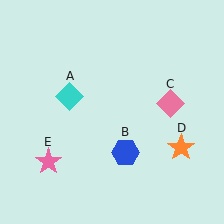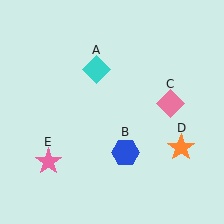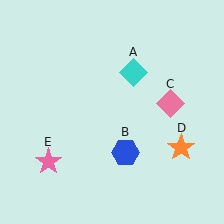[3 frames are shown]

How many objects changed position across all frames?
1 object changed position: cyan diamond (object A).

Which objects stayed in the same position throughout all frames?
Blue hexagon (object B) and pink diamond (object C) and orange star (object D) and pink star (object E) remained stationary.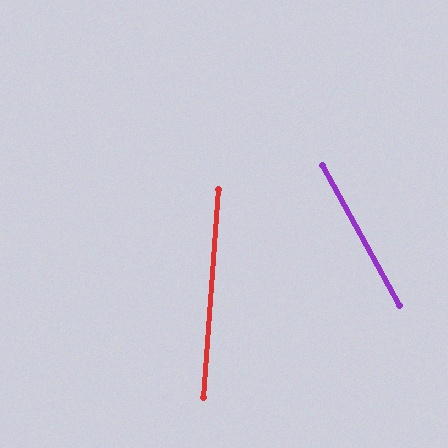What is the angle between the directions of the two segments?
Approximately 33 degrees.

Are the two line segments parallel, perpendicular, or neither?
Neither parallel nor perpendicular — they differ by about 33°.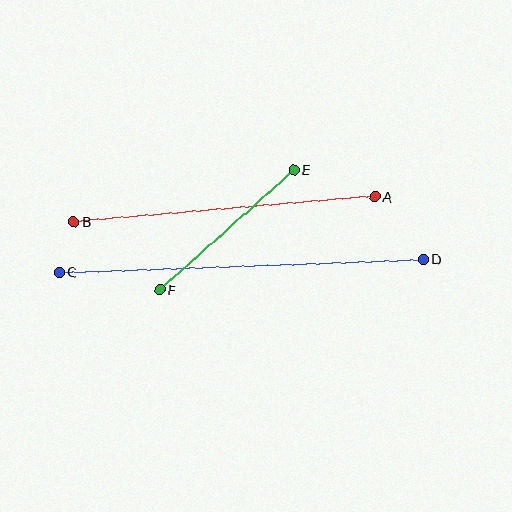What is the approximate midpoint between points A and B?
The midpoint is at approximately (225, 209) pixels.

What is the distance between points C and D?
The distance is approximately 364 pixels.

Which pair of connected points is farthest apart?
Points C and D are farthest apart.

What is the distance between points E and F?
The distance is approximately 180 pixels.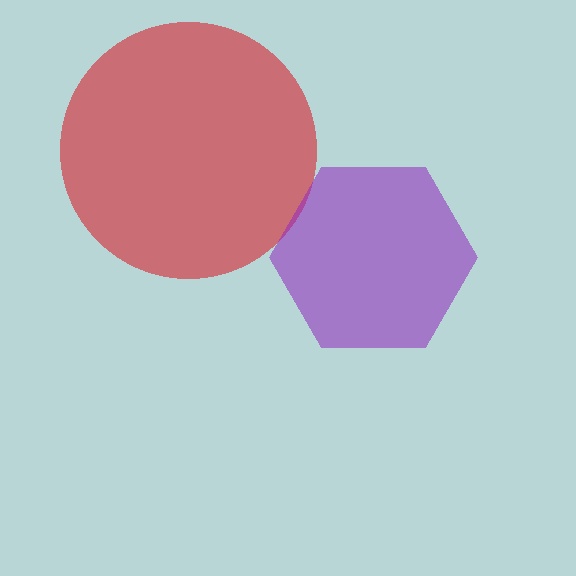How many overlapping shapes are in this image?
There are 2 overlapping shapes in the image.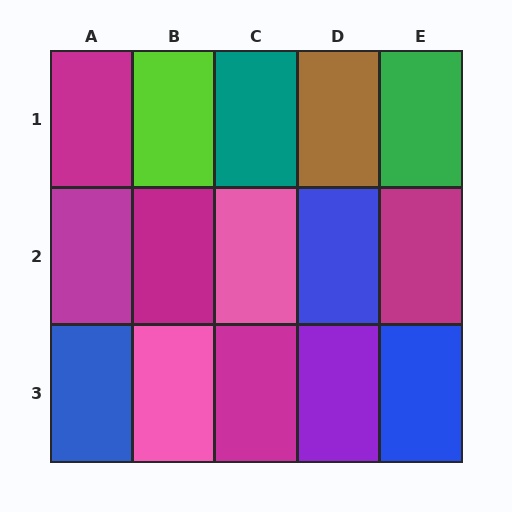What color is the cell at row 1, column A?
Magenta.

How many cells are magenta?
5 cells are magenta.